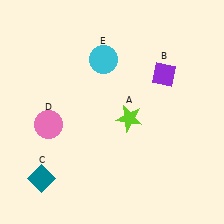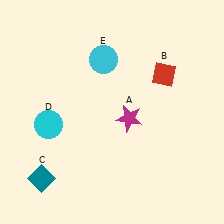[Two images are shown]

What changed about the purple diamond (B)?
In Image 1, B is purple. In Image 2, it changed to red.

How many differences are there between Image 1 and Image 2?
There are 3 differences between the two images.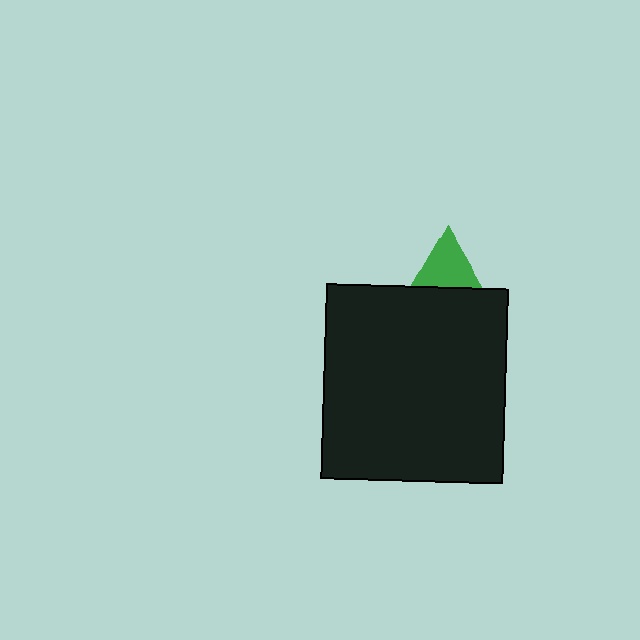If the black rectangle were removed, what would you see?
You would see the complete green triangle.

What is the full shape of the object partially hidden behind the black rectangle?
The partially hidden object is a green triangle.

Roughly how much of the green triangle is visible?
About half of it is visible (roughly 50%).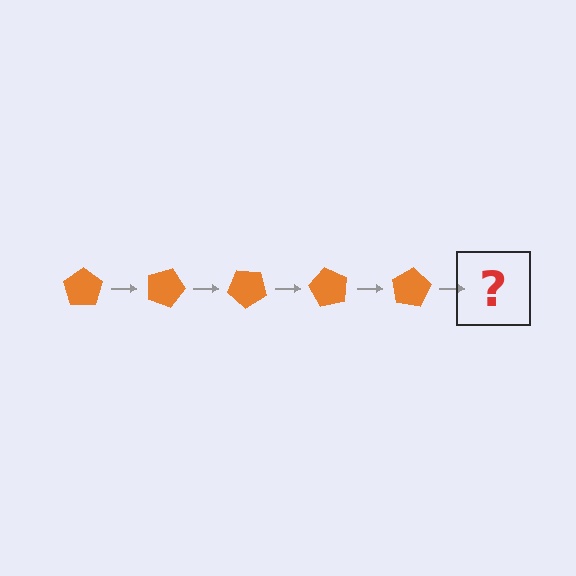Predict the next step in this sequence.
The next step is an orange pentagon rotated 100 degrees.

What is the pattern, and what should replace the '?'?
The pattern is that the pentagon rotates 20 degrees each step. The '?' should be an orange pentagon rotated 100 degrees.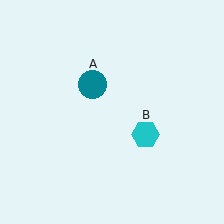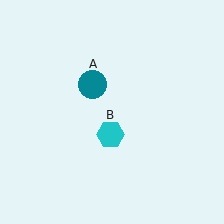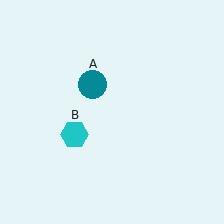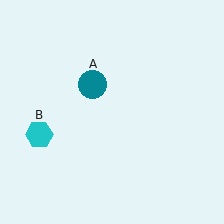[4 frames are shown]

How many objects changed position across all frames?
1 object changed position: cyan hexagon (object B).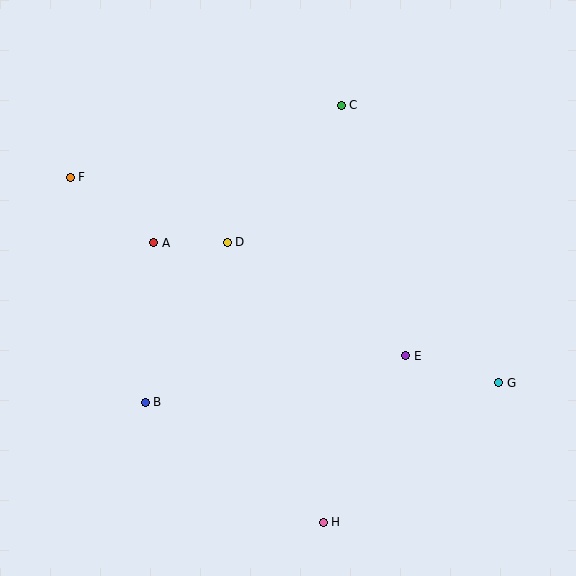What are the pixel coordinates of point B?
Point B is at (145, 402).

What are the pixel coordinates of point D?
Point D is at (227, 242).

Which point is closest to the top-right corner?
Point C is closest to the top-right corner.